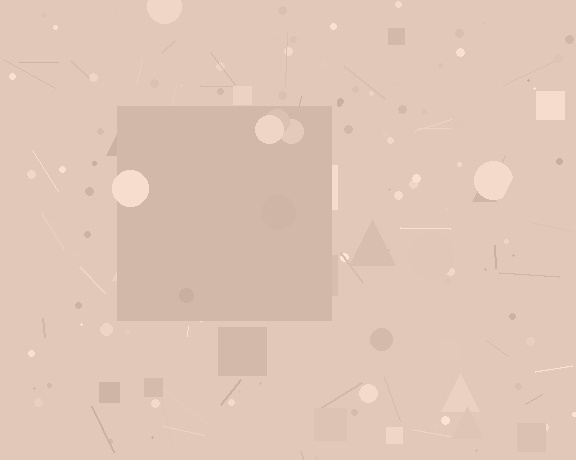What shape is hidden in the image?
A square is hidden in the image.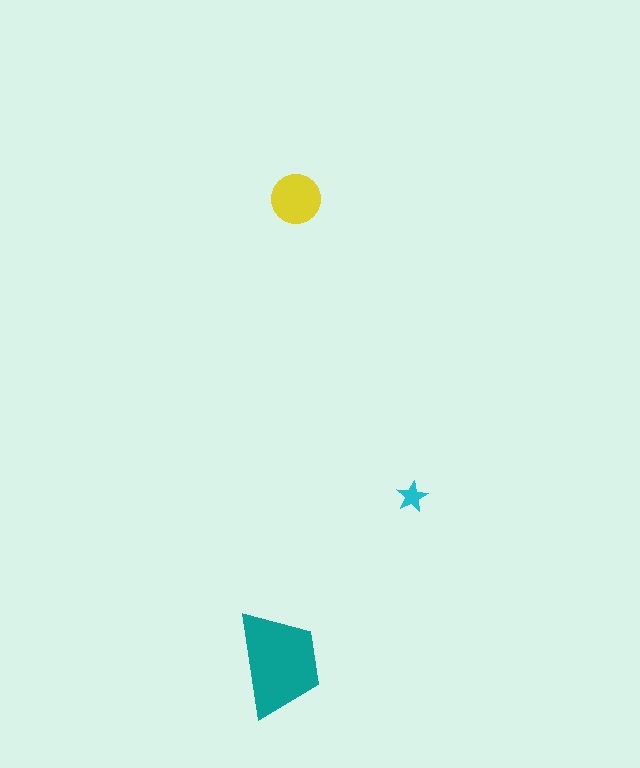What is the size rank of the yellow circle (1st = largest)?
2nd.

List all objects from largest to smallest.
The teal trapezoid, the yellow circle, the cyan star.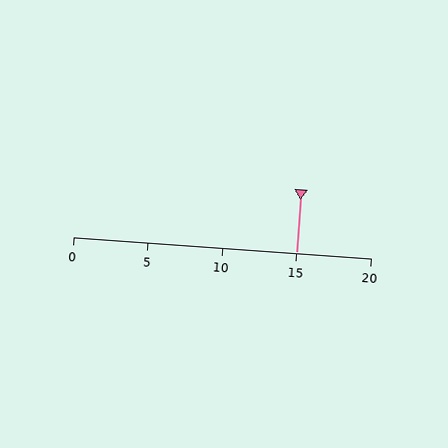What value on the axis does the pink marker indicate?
The marker indicates approximately 15.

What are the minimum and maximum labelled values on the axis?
The axis runs from 0 to 20.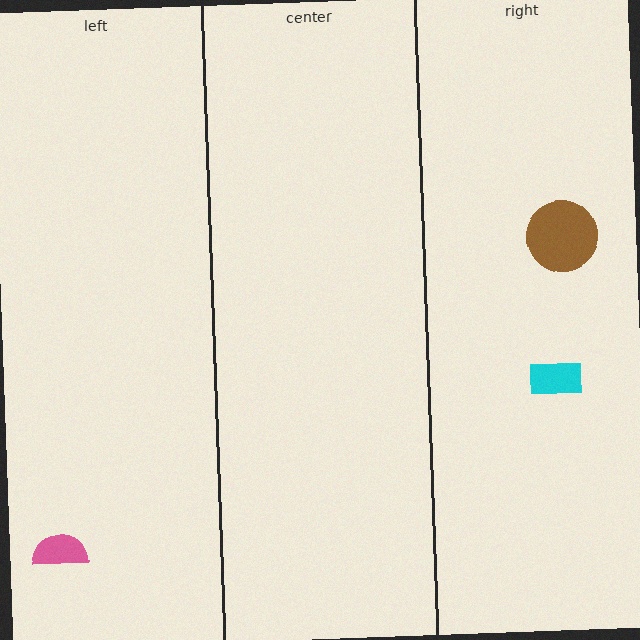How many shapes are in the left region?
1.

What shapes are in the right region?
The cyan rectangle, the brown circle.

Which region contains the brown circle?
The right region.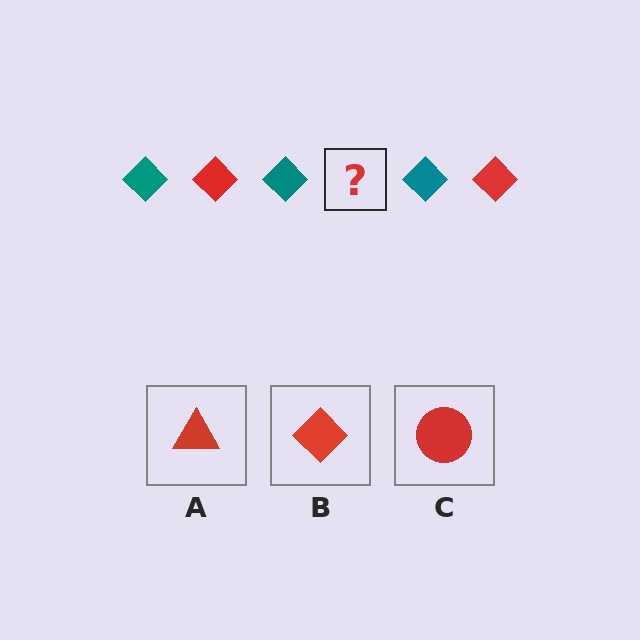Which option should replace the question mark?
Option B.